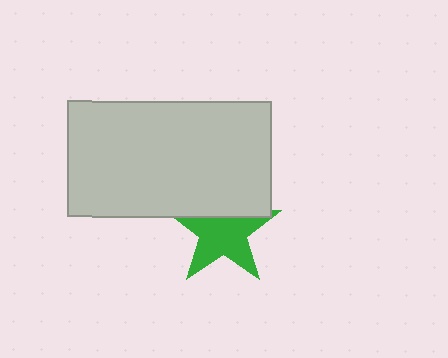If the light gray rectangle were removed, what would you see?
You would see the complete green star.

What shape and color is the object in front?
The object in front is a light gray rectangle.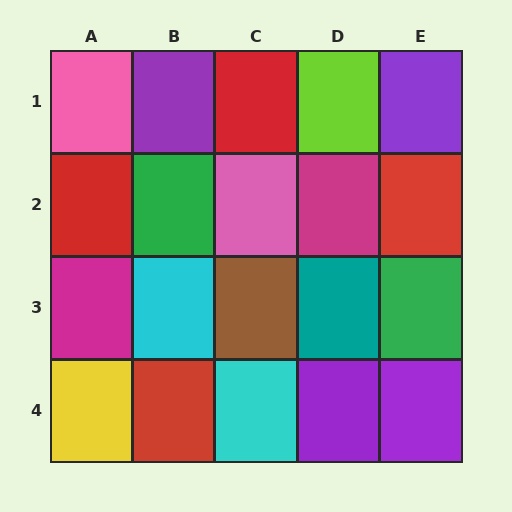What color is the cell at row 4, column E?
Purple.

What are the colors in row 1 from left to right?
Pink, purple, red, lime, purple.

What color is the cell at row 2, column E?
Red.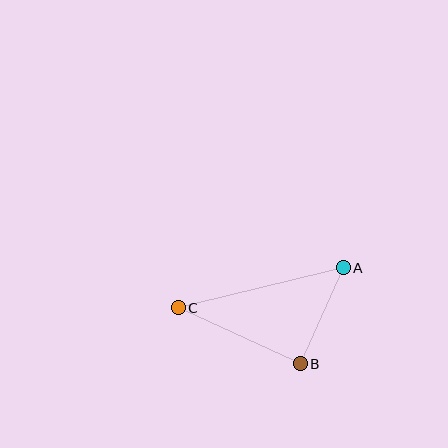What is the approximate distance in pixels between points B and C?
The distance between B and C is approximately 134 pixels.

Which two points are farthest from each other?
Points A and C are farthest from each other.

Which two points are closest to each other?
Points A and B are closest to each other.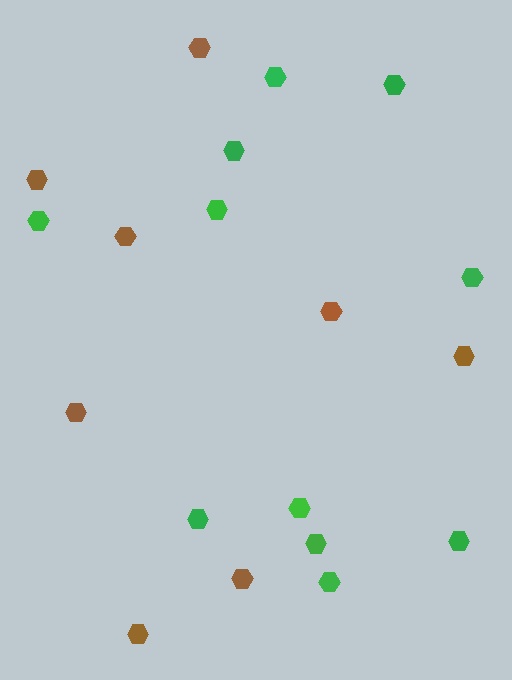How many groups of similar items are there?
There are 2 groups: one group of green hexagons (11) and one group of brown hexagons (8).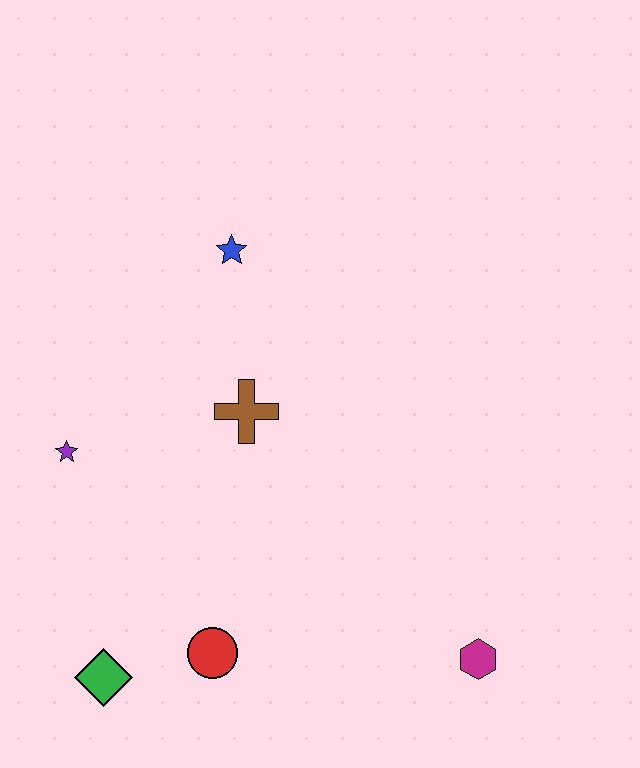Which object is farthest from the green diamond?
The blue star is farthest from the green diamond.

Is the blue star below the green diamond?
No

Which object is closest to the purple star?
The brown cross is closest to the purple star.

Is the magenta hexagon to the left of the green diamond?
No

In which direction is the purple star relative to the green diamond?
The purple star is above the green diamond.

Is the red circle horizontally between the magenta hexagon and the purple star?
Yes